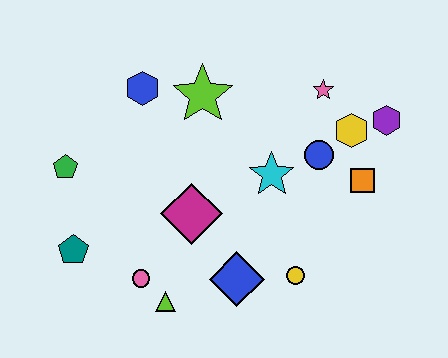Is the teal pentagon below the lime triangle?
No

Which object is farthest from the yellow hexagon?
The teal pentagon is farthest from the yellow hexagon.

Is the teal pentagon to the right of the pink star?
No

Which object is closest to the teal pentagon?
The pink circle is closest to the teal pentagon.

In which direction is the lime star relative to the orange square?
The lime star is to the left of the orange square.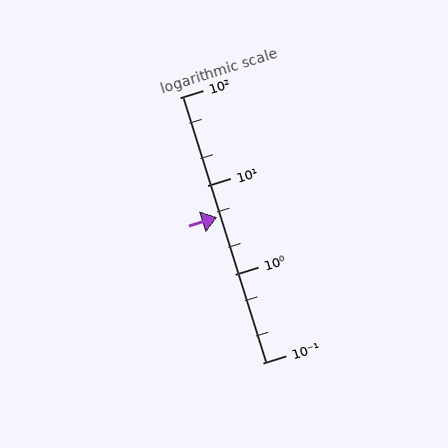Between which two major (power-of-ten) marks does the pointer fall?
The pointer is between 1 and 10.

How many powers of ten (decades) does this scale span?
The scale spans 3 decades, from 0.1 to 100.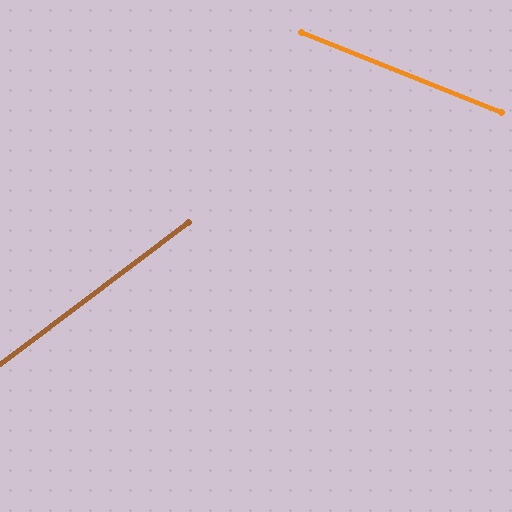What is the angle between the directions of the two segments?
Approximately 59 degrees.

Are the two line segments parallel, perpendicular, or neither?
Neither parallel nor perpendicular — they differ by about 59°.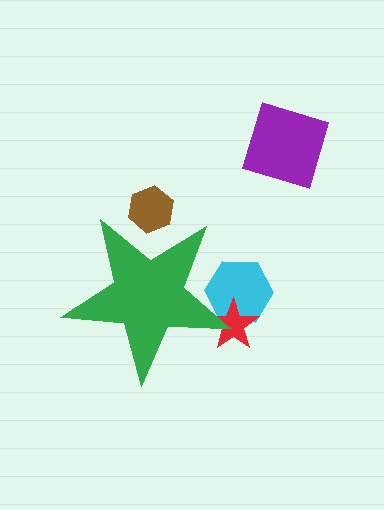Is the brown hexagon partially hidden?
Yes, the brown hexagon is partially hidden behind the green star.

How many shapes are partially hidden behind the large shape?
3 shapes are partially hidden.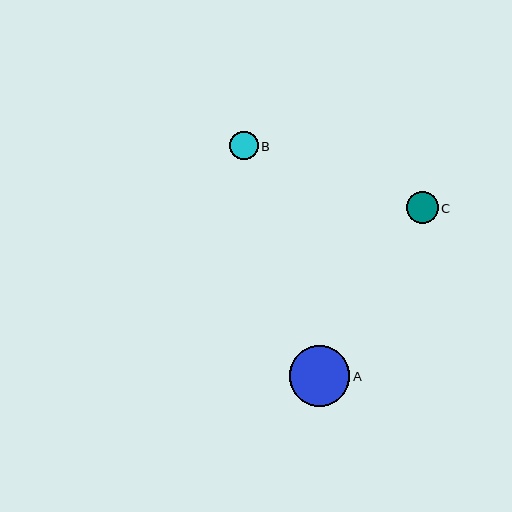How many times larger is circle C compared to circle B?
Circle C is approximately 1.1 times the size of circle B.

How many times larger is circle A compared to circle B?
Circle A is approximately 2.1 times the size of circle B.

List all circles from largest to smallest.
From largest to smallest: A, C, B.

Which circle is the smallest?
Circle B is the smallest with a size of approximately 28 pixels.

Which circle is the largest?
Circle A is the largest with a size of approximately 60 pixels.